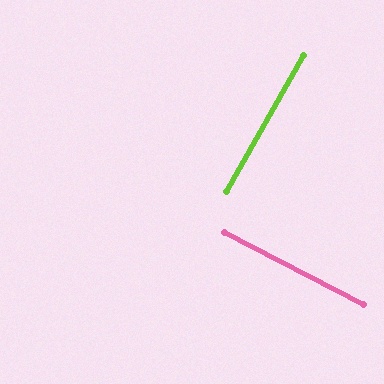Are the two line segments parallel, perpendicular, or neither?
Perpendicular — they meet at approximately 88°.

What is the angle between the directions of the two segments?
Approximately 88 degrees.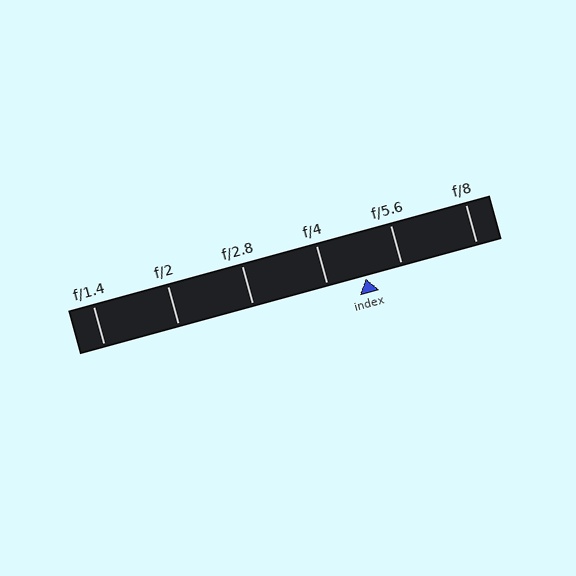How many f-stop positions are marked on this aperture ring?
There are 6 f-stop positions marked.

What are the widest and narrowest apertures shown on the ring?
The widest aperture shown is f/1.4 and the narrowest is f/8.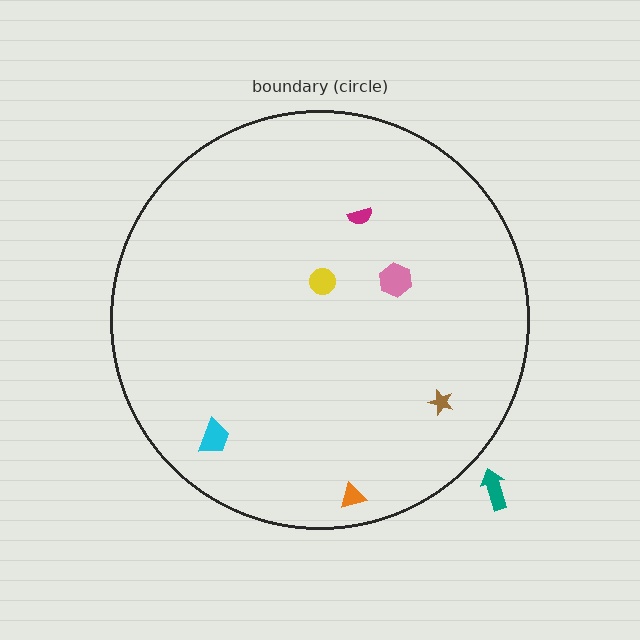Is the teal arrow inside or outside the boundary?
Outside.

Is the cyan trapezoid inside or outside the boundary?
Inside.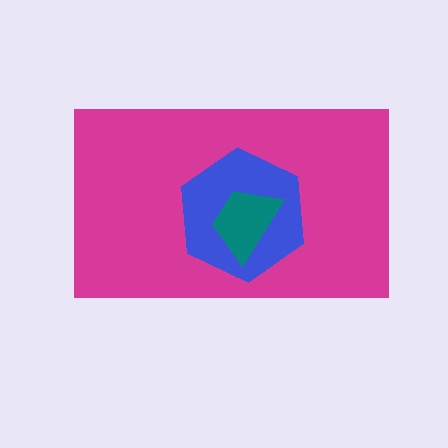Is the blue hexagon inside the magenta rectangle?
Yes.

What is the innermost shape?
The teal trapezoid.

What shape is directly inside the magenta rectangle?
The blue hexagon.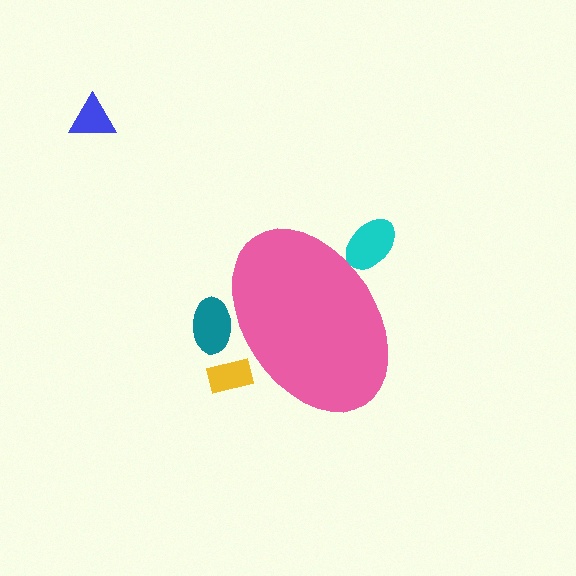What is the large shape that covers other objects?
A pink ellipse.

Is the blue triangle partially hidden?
No, the blue triangle is fully visible.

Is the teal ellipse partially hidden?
Yes, the teal ellipse is partially hidden behind the pink ellipse.